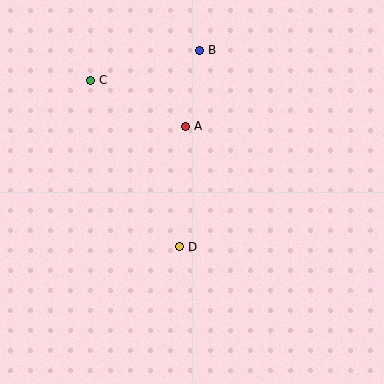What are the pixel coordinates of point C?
Point C is at (91, 80).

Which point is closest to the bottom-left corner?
Point D is closest to the bottom-left corner.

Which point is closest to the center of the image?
Point D at (180, 247) is closest to the center.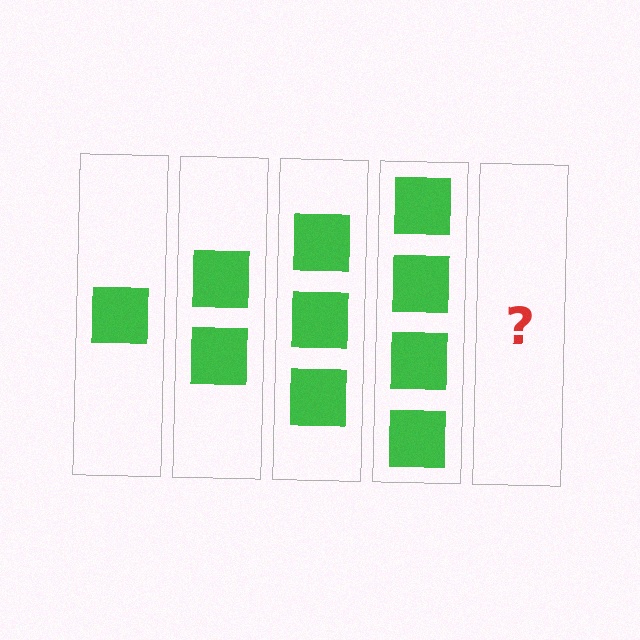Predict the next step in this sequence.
The next step is 5 squares.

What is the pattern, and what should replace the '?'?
The pattern is that each step adds one more square. The '?' should be 5 squares.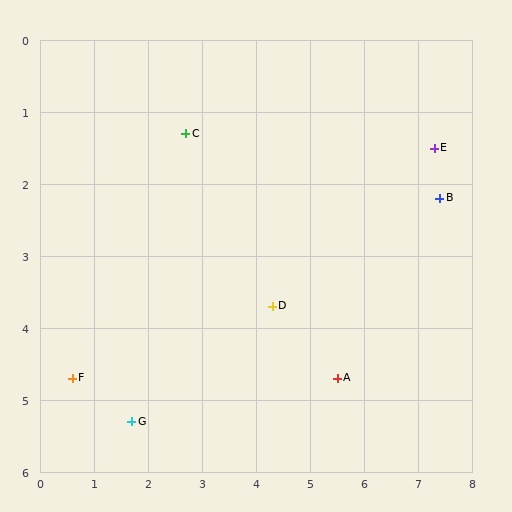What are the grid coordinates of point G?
Point G is at approximately (1.7, 5.3).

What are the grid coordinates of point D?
Point D is at approximately (4.3, 3.7).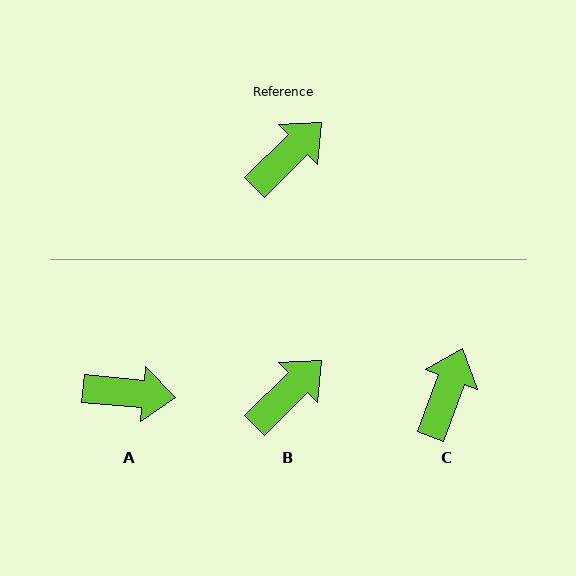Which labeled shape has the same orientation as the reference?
B.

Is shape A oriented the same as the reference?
No, it is off by about 50 degrees.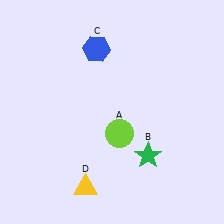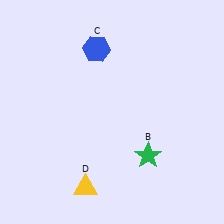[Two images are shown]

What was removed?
The lime circle (A) was removed in Image 2.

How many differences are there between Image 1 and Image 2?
There is 1 difference between the two images.